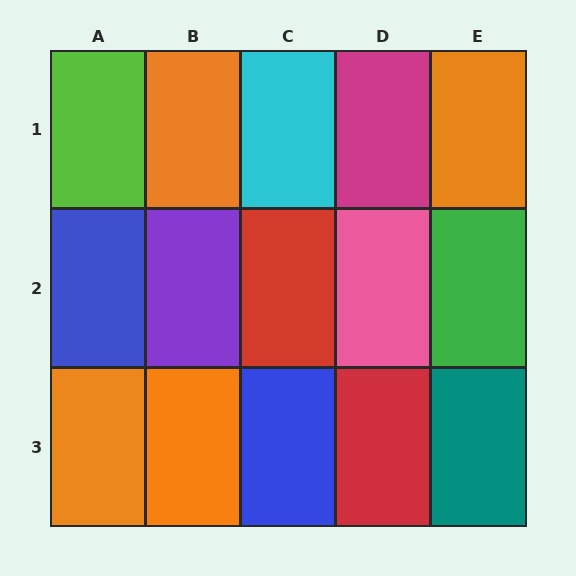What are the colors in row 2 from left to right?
Blue, purple, red, pink, green.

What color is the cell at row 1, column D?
Magenta.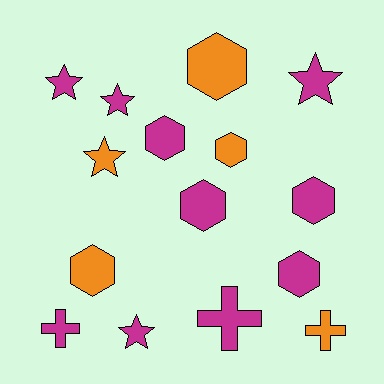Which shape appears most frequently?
Hexagon, with 7 objects.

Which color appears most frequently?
Magenta, with 10 objects.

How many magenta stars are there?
There are 4 magenta stars.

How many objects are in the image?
There are 15 objects.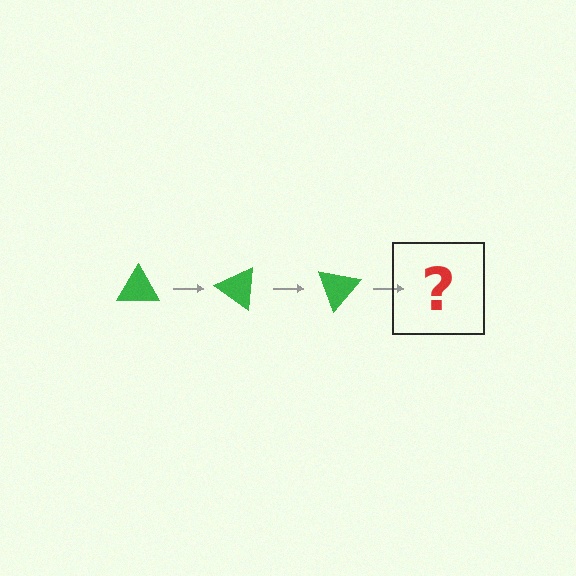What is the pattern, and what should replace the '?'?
The pattern is that the triangle rotates 35 degrees each step. The '?' should be a green triangle rotated 105 degrees.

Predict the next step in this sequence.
The next step is a green triangle rotated 105 degrees.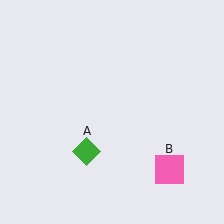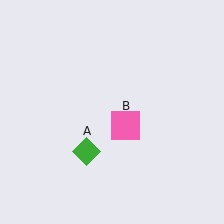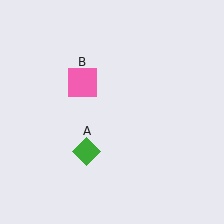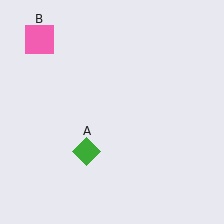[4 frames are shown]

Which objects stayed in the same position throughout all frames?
Green diamond (object A) remained stationary.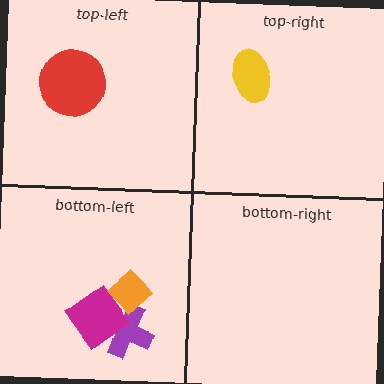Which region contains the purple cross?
The bottom-left region.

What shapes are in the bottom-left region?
The purple cross, the magenta diamond, the orange diamond.